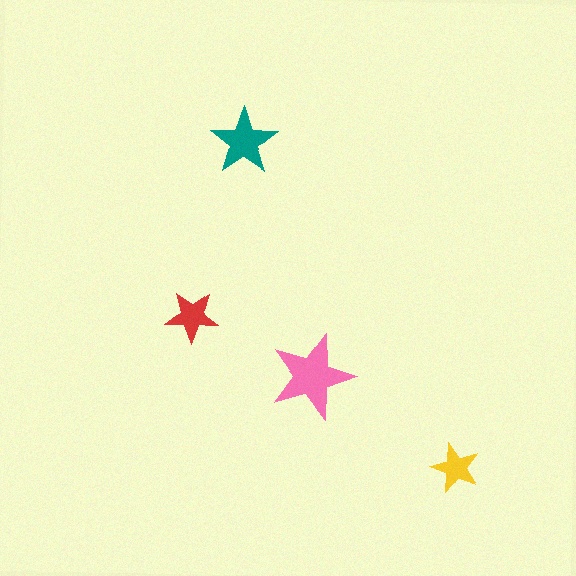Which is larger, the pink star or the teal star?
The pink one.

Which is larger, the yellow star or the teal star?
The teal one.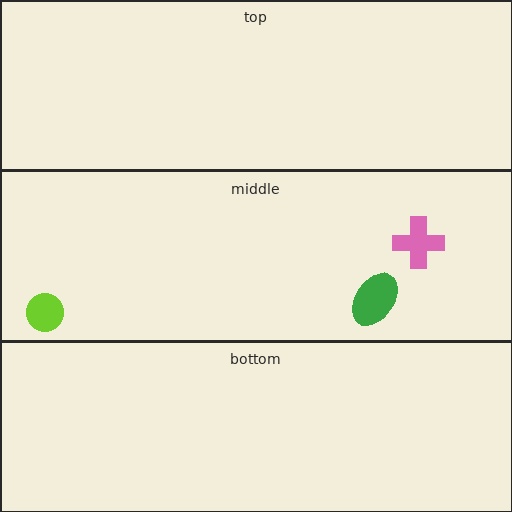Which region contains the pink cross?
The middle region.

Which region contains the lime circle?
The middle region.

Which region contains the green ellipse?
The middle region.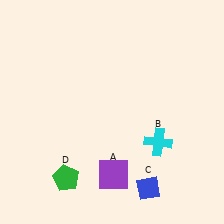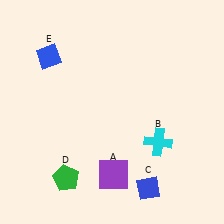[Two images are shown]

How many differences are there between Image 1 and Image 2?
There is 1 difference between the two images.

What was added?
A blue diamond (E) was added in Image 2.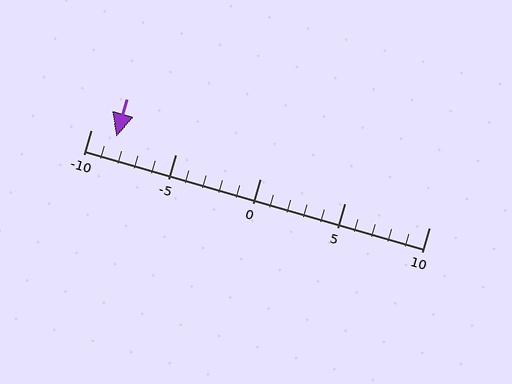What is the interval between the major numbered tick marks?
The major tick marks are spaced 5 units apart.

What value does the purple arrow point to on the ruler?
The purple arrow points to approximately -8.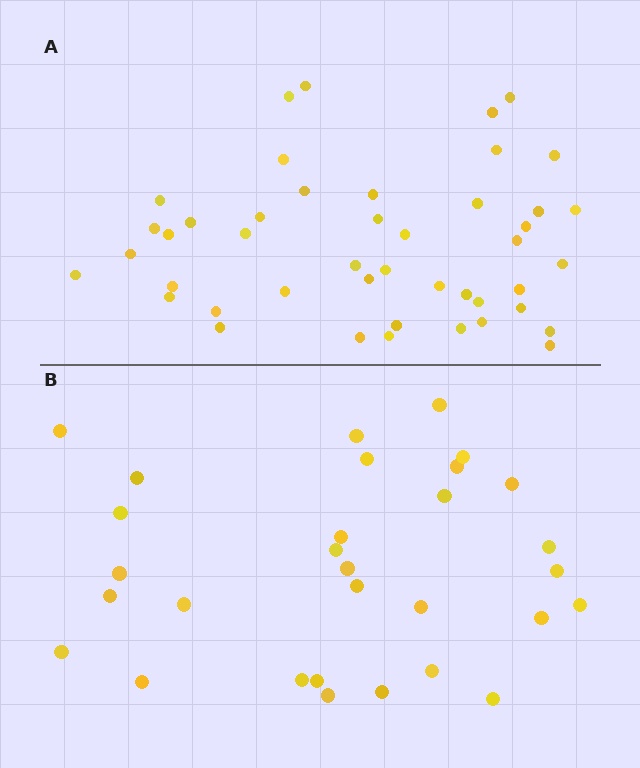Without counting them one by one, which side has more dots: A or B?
Region A (the top region) has more dots.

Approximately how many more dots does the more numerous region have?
Region A has approximately 15 more dots than region B.